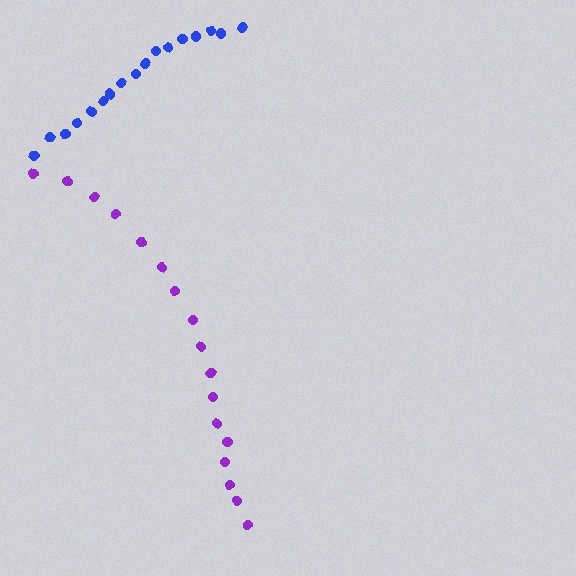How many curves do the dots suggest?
There are 2 distinct paths.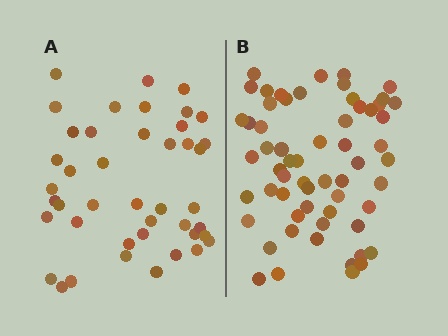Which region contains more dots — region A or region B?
Region B (the right region) has more dots.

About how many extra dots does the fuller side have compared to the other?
Region B has approximately 15 more dots than region A.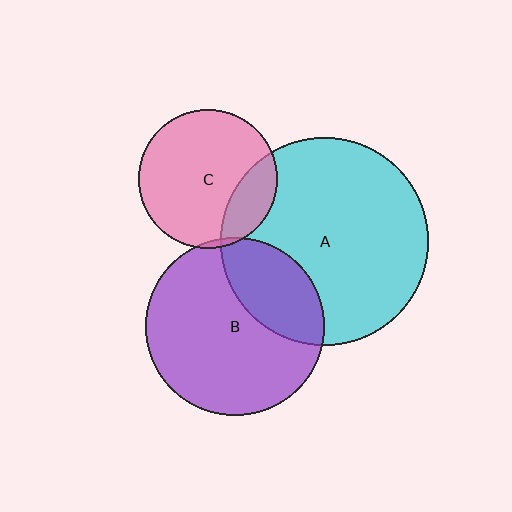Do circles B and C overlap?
Yes.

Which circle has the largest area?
Circle A (cyan).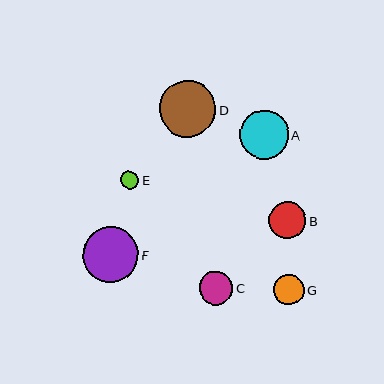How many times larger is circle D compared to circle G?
Circle D is approximately 1.9 times the size of circle G.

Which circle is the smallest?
Circle E is the smallest with a size of approximately 18 pixels.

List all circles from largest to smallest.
From largest to smallest: D, F, A, B, C, G, E.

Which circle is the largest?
Circle D is the largest with a size of approximately 57 pixels.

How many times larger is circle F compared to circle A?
Circle F is approximately 1.2 times the size of circle A.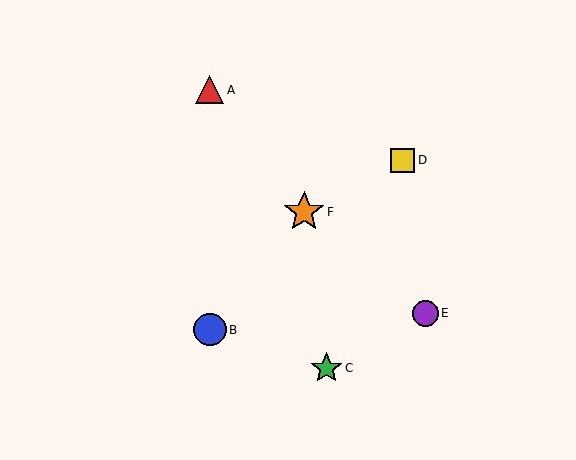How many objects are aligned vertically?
2 objects (A, B) are aligned vertically.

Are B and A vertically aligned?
Yes, both are at x≈210.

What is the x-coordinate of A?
Object A is at x≈210.